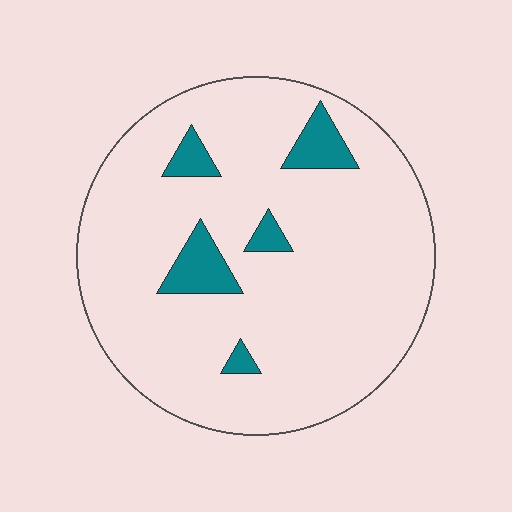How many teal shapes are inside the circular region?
5.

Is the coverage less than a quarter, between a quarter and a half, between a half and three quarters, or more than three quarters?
Less than a quarter.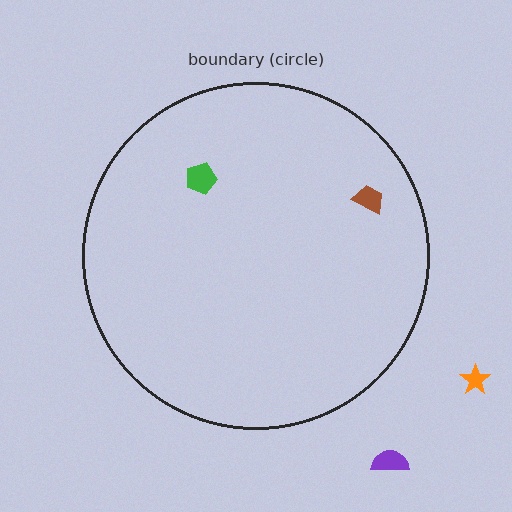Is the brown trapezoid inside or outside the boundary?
Inside.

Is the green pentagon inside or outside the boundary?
Inside.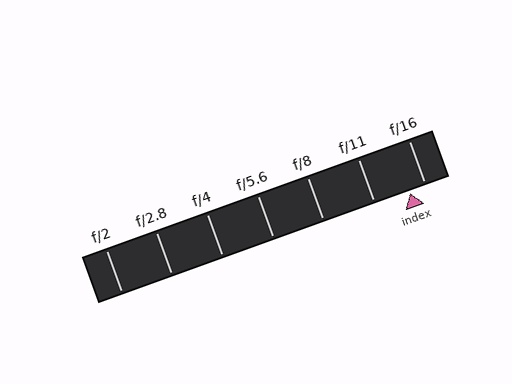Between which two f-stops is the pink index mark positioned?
The index mark is between f/11 and f/16.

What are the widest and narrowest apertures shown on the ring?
The widest aperture shown is f/2 and the narrowest is f/16.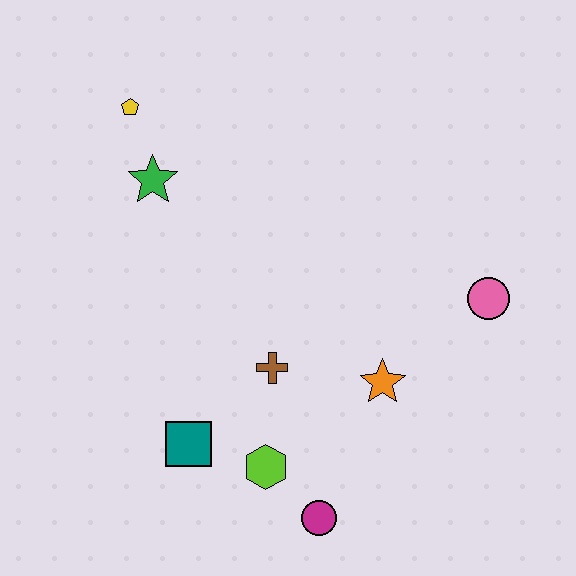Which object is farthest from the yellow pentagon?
The magenta circle is farthest from the yellow pentagon.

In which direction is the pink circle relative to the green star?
The pink circle is to the right of the green star.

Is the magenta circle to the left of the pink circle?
Yes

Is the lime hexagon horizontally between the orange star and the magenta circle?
No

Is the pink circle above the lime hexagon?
Yes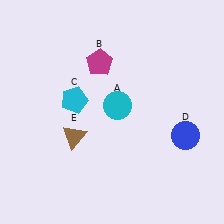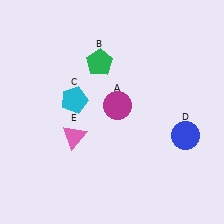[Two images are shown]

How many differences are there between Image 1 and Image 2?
There are 3 differences between the two images.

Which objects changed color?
A changed from cyan to magenta. B changed from magenta to green. E changed from brown to pink.